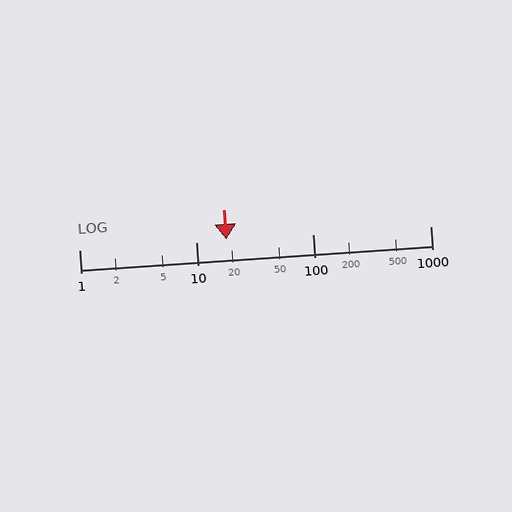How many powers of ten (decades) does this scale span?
The scale spans 3 decades, from 1 to 1000.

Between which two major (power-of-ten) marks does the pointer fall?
The pointer is between 10 and 100.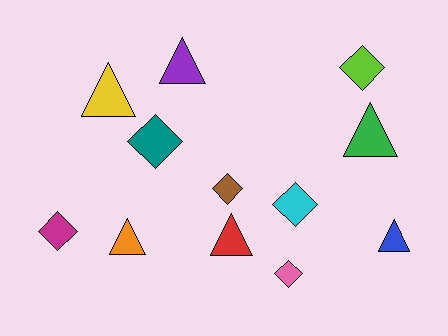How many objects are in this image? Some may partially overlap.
There are 12 objects.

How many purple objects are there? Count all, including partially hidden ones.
There is 1 purple object.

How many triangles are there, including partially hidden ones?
There are 6 triangles.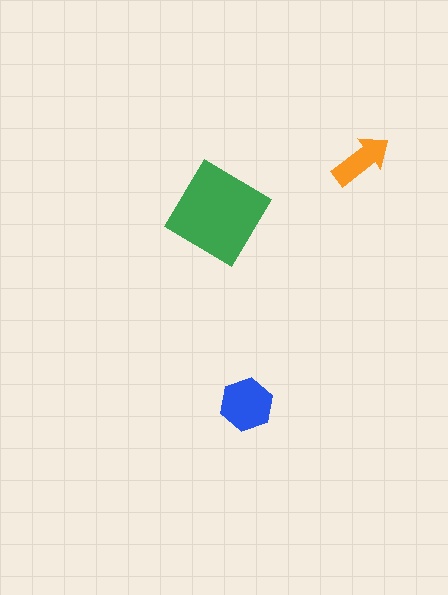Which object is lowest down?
The blue hexagon is bottommost.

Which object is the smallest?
The orange arrow.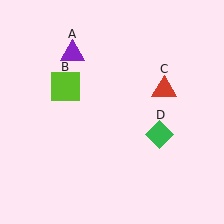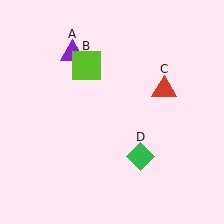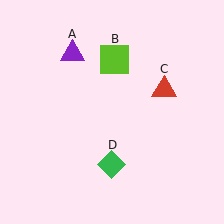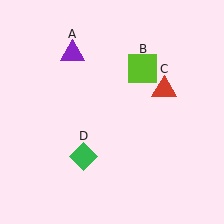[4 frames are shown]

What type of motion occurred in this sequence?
The lime square (object B), green diamond (object D) rotated clockwise around the center of the scene.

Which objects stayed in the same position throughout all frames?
Purple triangle (object A) and red triangle (object C) remained stationary.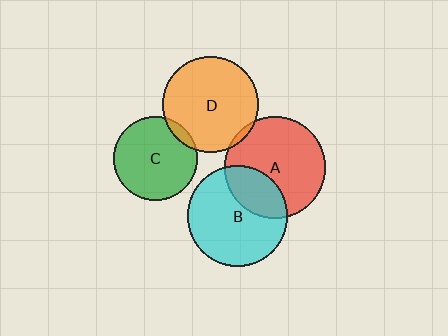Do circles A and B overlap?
Yes.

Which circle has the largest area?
Circle A (red).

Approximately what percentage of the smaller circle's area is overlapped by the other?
Approximately 30%.